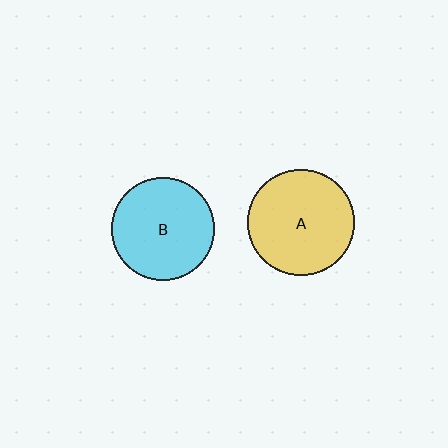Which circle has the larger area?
Circle A (yellow).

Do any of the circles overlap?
No, none of the circles overlap.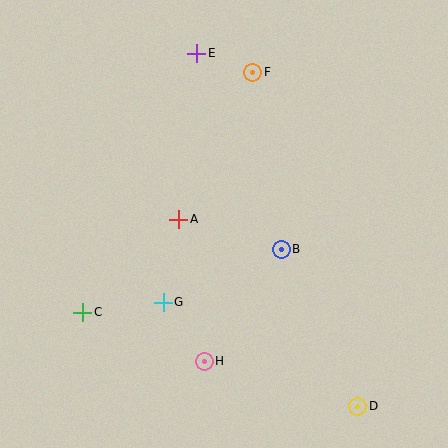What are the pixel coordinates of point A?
Point A is at (179, 219).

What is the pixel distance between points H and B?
The distance between H and B is 136 pixels.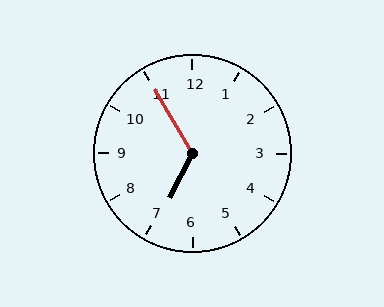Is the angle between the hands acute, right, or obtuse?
It is obtuse.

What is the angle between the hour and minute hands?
Approximately 122 degrees.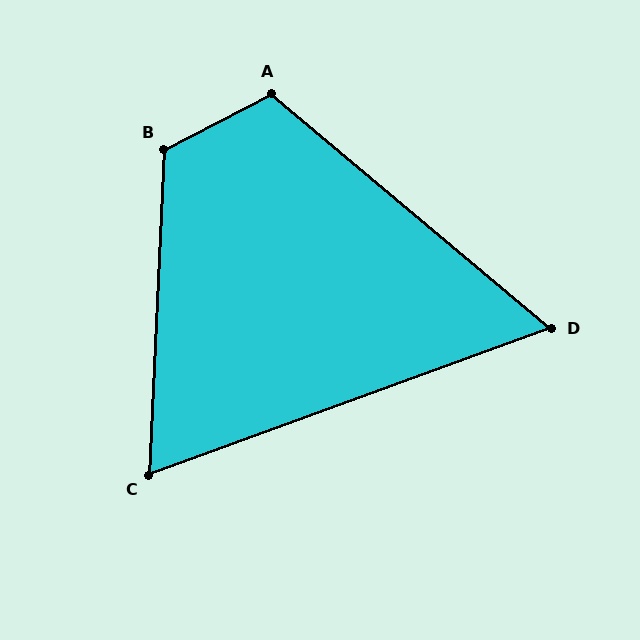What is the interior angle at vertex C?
Approximately 67 degrees (acute).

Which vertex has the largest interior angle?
B, at approximately 120 degrees.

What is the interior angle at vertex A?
Approximately 113 degrees (obtuse).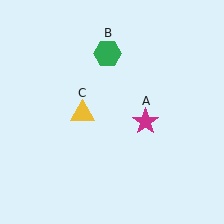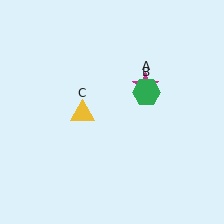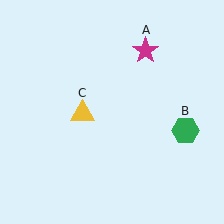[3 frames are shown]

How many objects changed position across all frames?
2 objects changed position: magenta star (object A), green hexagon (object B).